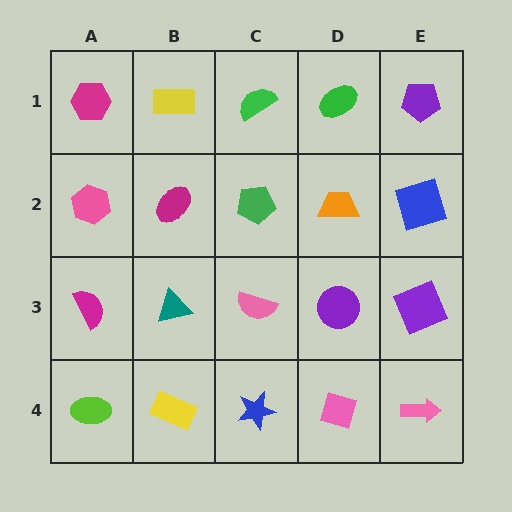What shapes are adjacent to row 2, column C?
A green semicircle (row 1, column C), a pink semicircle (row 3, column C), a magenta ellipse (row 2, column B), an orange trapezoid (row 2, column D).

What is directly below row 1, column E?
A blue square.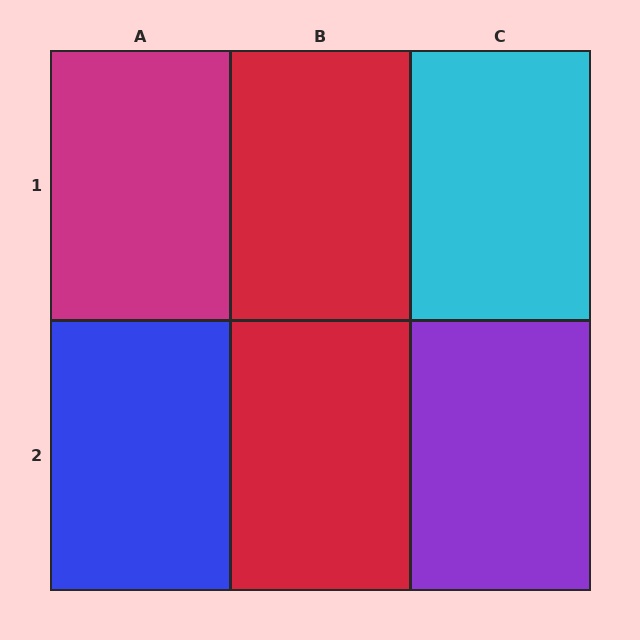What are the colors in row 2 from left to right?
Blue, red, purple.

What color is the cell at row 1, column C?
Cyan.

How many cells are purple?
1 cell is purple.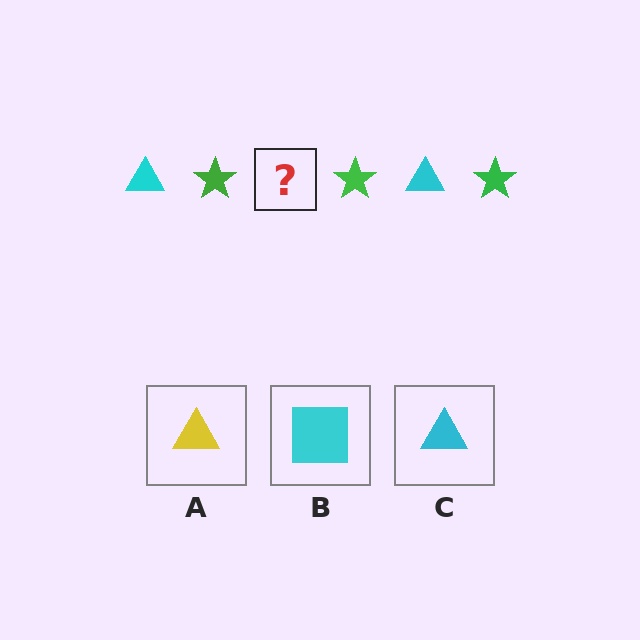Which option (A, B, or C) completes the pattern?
C.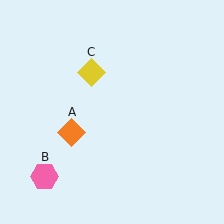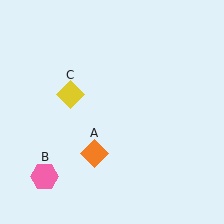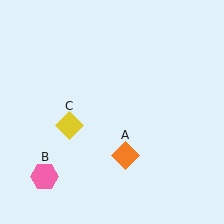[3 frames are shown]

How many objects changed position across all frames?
2 objects changed position: orange diamond (object A), yellow diamond (object C).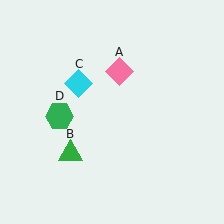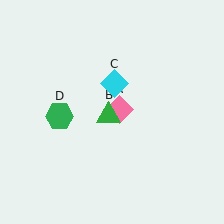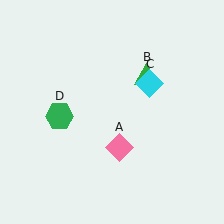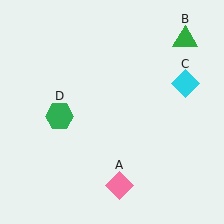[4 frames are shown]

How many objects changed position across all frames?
3 objects changed position: pink diamond (object A), green triangle (object B), cyan diamond (object C).